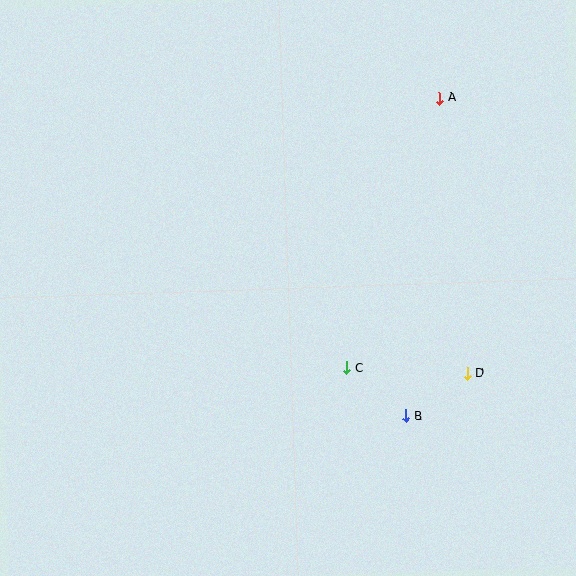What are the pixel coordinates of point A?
Point A is at (439, 98).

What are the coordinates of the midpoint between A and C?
The midpoint between A and C is at (393, 233).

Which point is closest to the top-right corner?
Point A is closest to the top-right corner.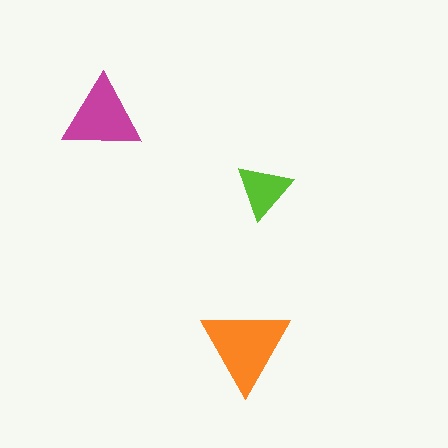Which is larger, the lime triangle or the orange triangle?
The orange one.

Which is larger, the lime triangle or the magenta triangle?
The magenta one.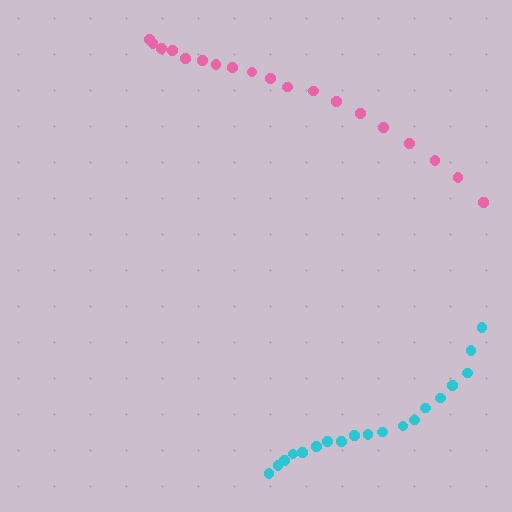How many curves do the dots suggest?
There are 2 distinct paths.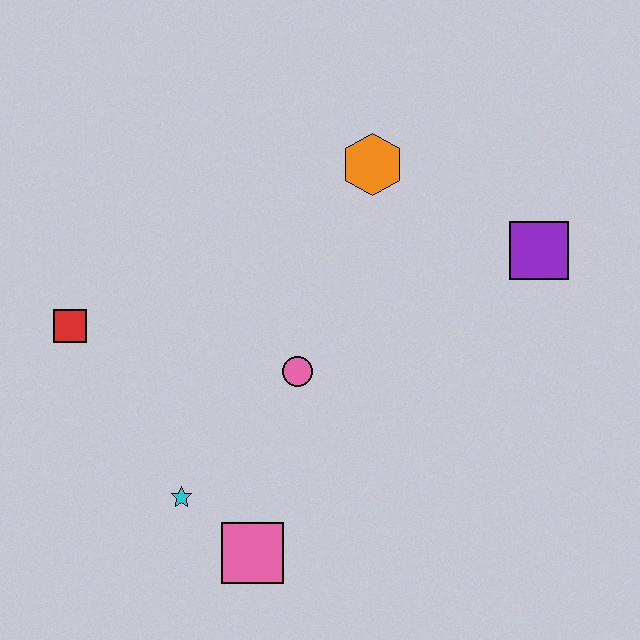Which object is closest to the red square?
The cyan star is closest to the red square.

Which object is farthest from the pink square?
The purple square is farthest from the pink square.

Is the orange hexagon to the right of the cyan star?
Yes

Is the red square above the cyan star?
Yes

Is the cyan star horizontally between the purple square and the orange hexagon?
No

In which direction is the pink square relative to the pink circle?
The pink square is below the pink circle.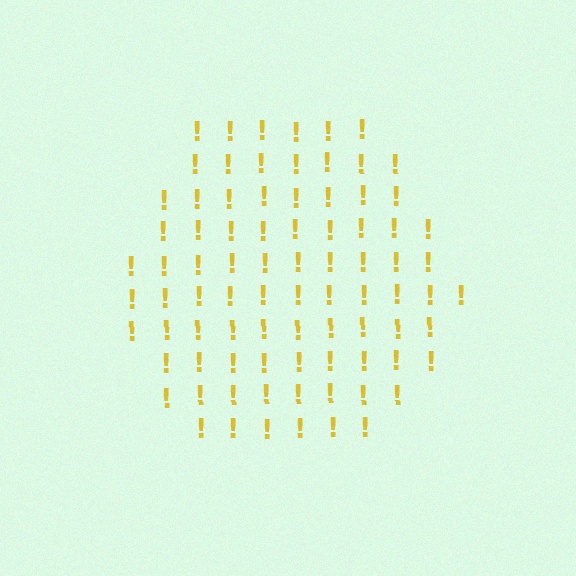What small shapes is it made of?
It is made of small exclamation marks.